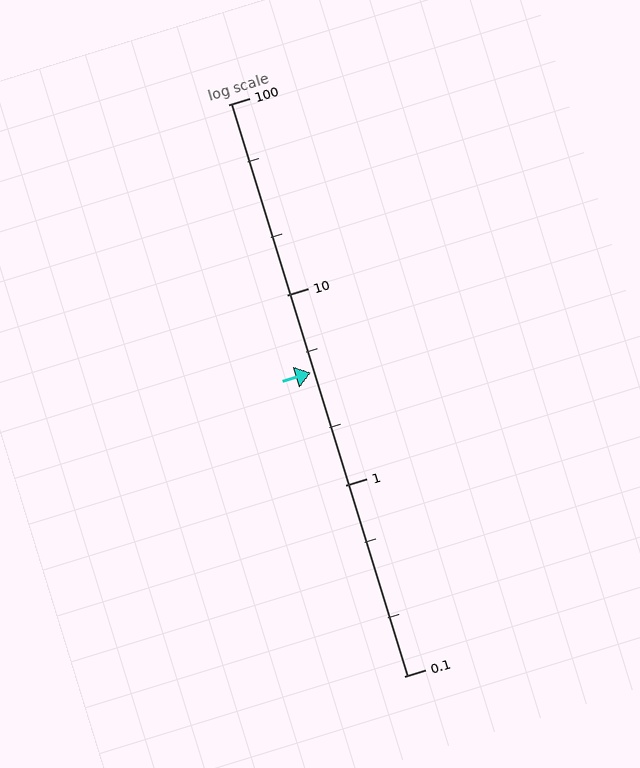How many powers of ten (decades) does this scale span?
The scale spans 3 decades, from 0.1 to 100.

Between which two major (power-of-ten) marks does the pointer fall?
The pointer is between 1 and 10.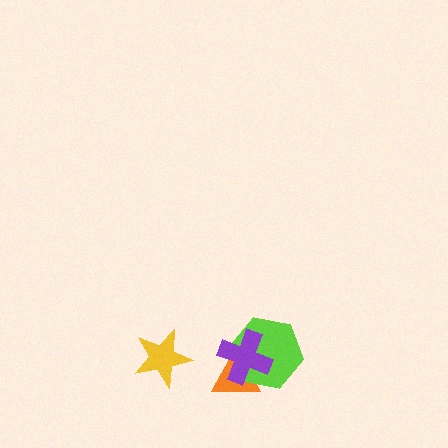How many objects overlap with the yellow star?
0 objects overlap with the yellow star.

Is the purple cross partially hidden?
No, no other shape covers it.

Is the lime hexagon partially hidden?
Yes, it is partially covered by another shape.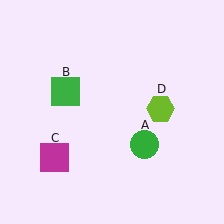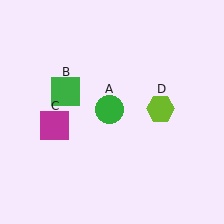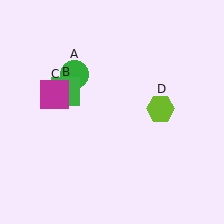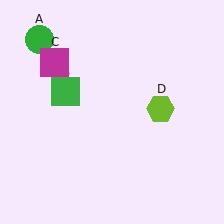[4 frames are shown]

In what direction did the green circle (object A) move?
The green circle (object A) moved up and to the left.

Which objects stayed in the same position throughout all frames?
Green square (object B) and lime hexagon (object D) remained stationary.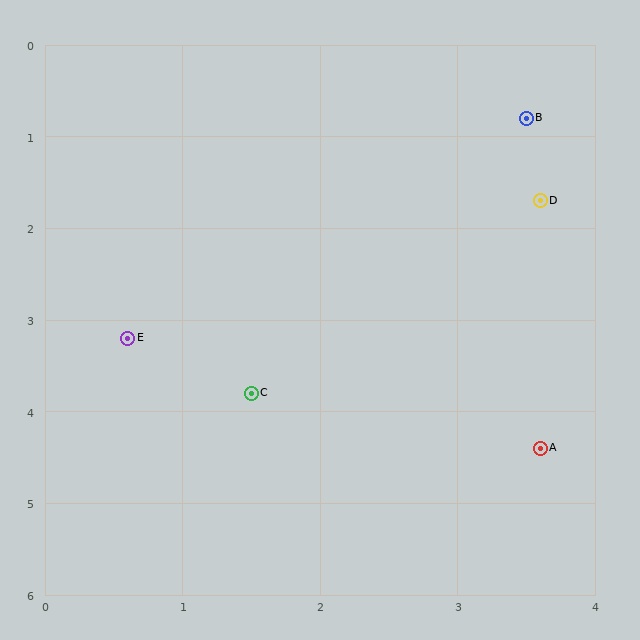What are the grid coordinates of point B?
Point B is at approximately (3.5, 0.8).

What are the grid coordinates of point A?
Point A is at approximately (3.6, 4.4).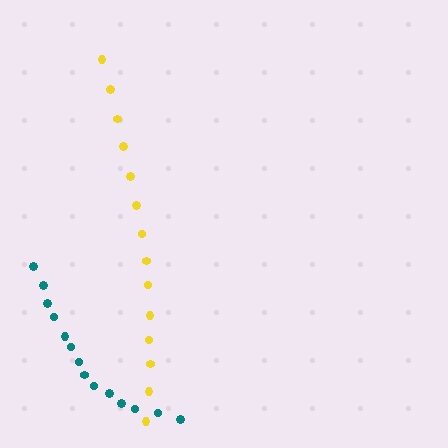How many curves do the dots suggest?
There are 2 distinct paths.